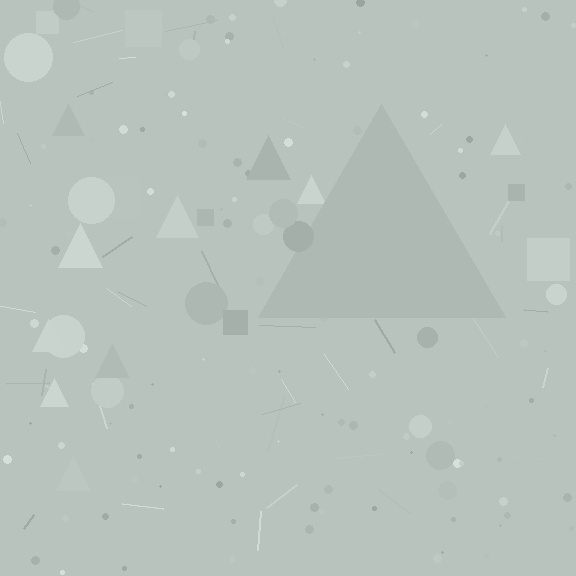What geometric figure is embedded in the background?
A triangle is embedded in the background.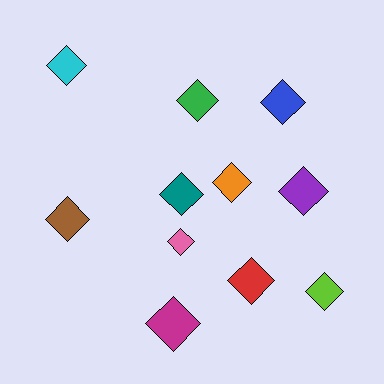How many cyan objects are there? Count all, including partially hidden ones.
There is 1 cyan object.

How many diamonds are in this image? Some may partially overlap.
There are 11 diamonds.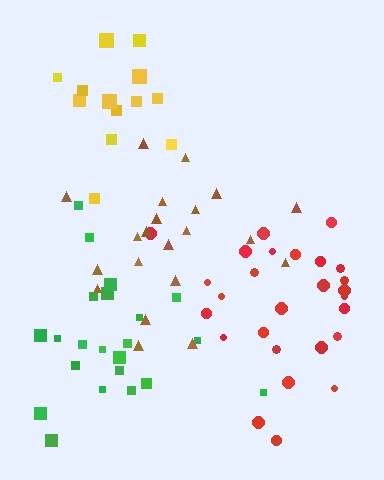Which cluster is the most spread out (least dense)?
Brown.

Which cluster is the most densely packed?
Yellow.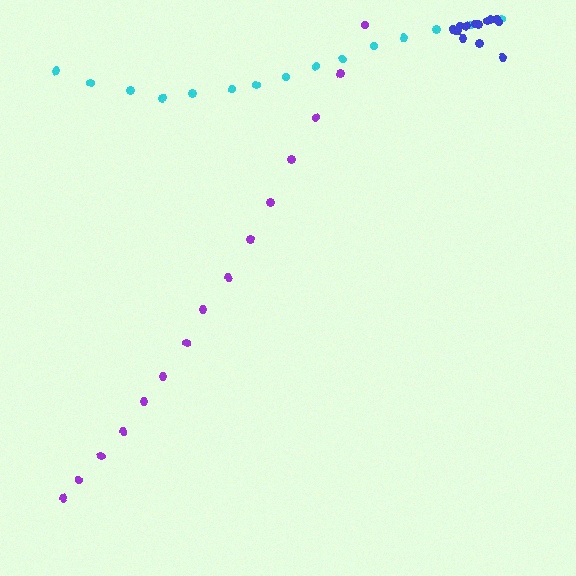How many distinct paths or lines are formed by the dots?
There are 3 distinct paths.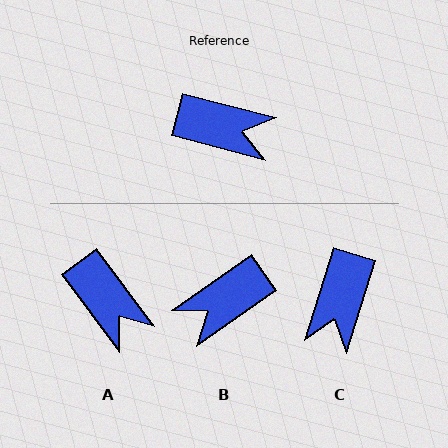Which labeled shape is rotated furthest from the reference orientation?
B, about 131 degrees away.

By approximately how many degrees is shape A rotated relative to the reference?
Approximately 39 degrees clockwise.